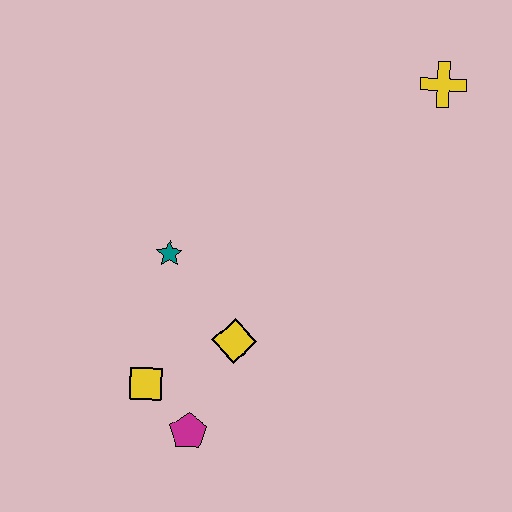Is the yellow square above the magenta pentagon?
Yes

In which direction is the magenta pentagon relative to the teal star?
The magenta pentagon is below the teal star.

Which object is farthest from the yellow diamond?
The yellow cross is farthest from the yellow diamond.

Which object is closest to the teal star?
The yellow diamond is closest to the teal star.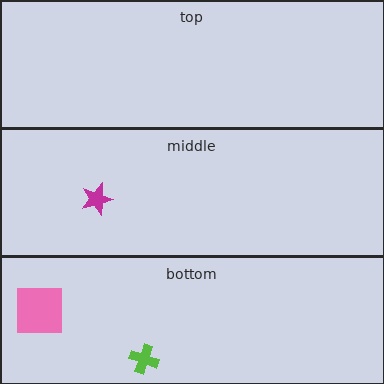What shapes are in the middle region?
The magenta star.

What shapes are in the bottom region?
The lime cross, the pink square.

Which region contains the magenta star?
The middle region.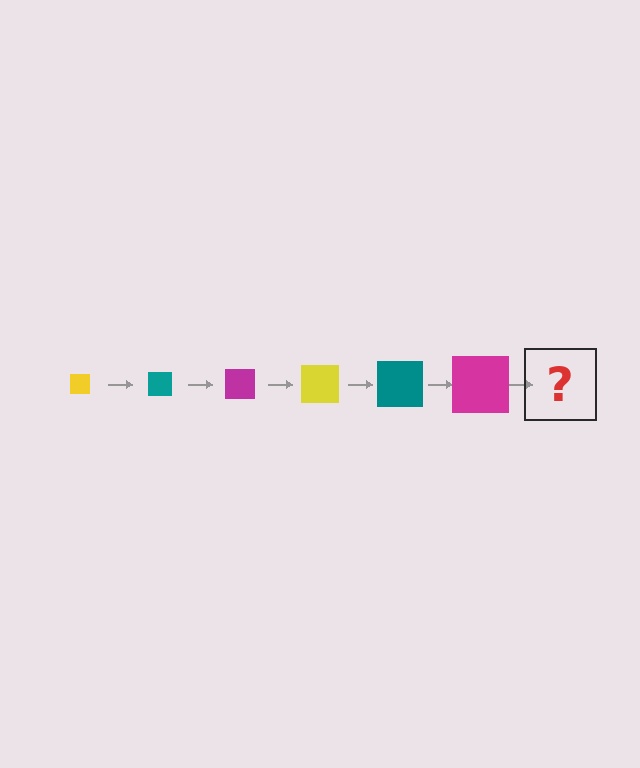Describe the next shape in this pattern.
It should be a yellow square, larger than the previous one.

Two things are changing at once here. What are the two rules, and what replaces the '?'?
The two rules are that the square grows larger each step and the color cycles through yellow, teal, and magenta. The '?' should be a yellow square, larger than the previous one.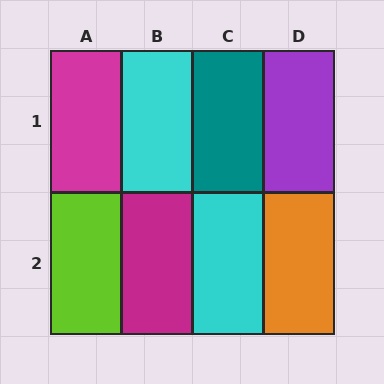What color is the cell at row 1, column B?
Cyan.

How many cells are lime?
1 cell is lime.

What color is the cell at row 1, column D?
Purple.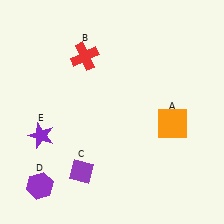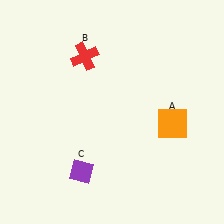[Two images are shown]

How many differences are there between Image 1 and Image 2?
There are 2 differences between the two images.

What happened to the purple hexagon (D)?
The purple hexagon (D) was removed in Image 2. It was in the bottom-left area of Image 1.